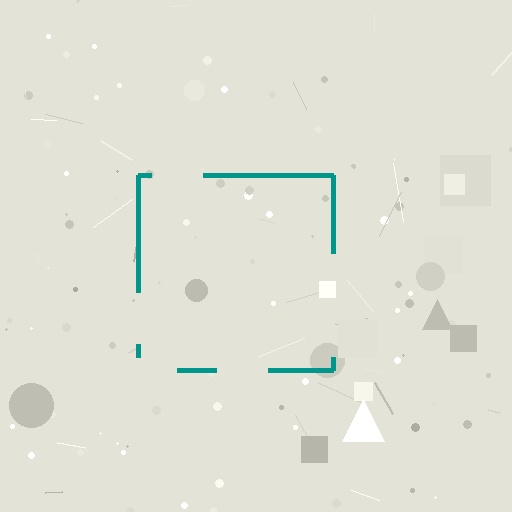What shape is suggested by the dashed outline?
The dashed outline suggests a square.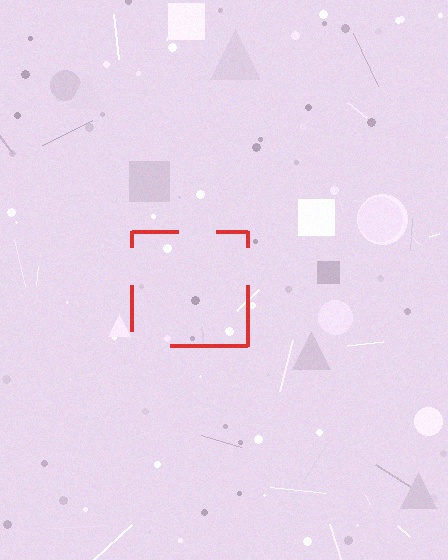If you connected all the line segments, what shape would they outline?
They would outline a square.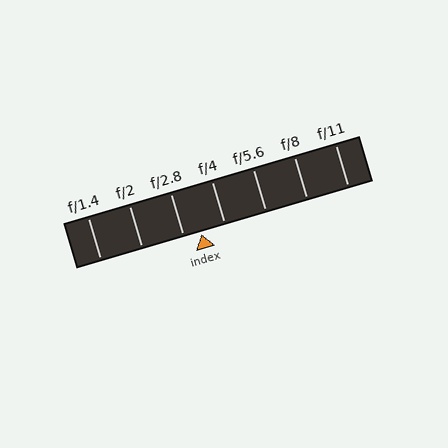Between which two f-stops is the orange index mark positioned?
The index mark is between f/2.8 and f/4.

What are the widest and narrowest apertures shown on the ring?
The widest aperture shown is f/1.4 and the narrowest is f/11.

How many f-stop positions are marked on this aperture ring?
There are 7 f-stop positions marked.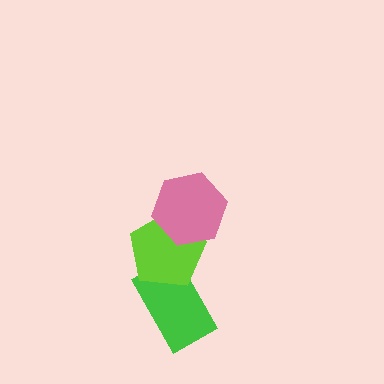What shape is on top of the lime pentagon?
The pink hexagon is on top of the lime pentagon.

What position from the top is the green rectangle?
The green rectangle is 3rd from the top.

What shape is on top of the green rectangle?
The lime pentagon is on top of the green rectangle.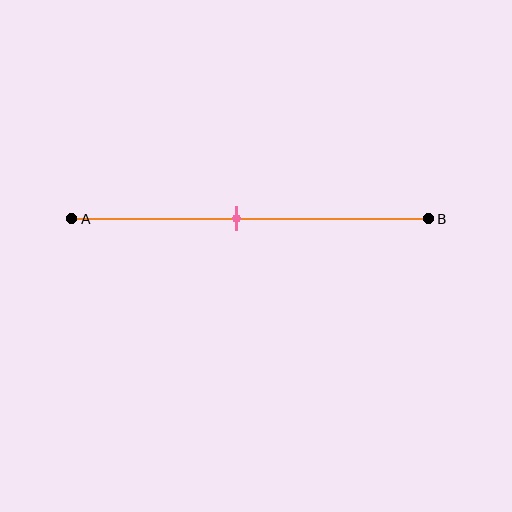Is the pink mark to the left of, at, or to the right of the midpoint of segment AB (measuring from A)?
The pink mark is to the left of the midpoint of segment AB.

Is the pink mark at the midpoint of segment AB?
No, the mark is at about 45% from A, not at the 50% midpoint.